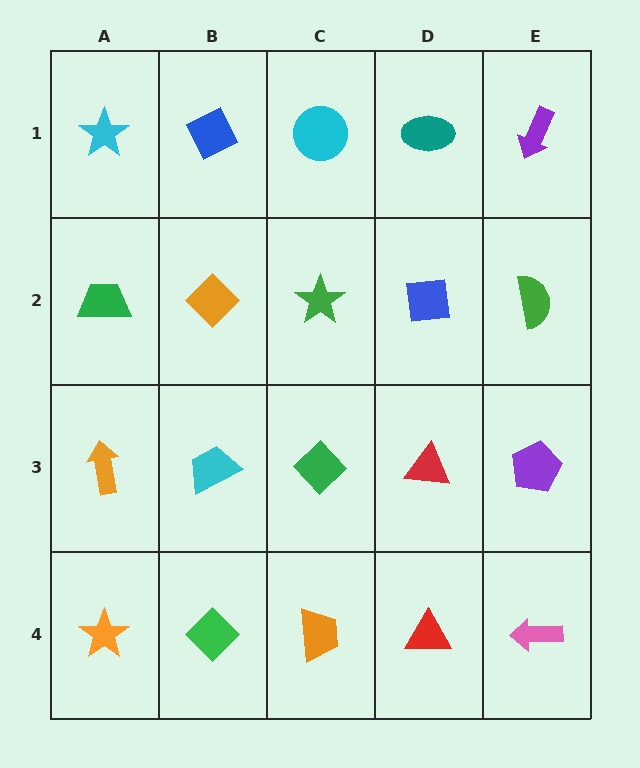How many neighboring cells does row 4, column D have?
3.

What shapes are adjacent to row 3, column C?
A green star (row 2, column C), an orange trapezoid (row 4, column C), a cyan trapezoid (row 3, column B), a red triangle (row 3, column D).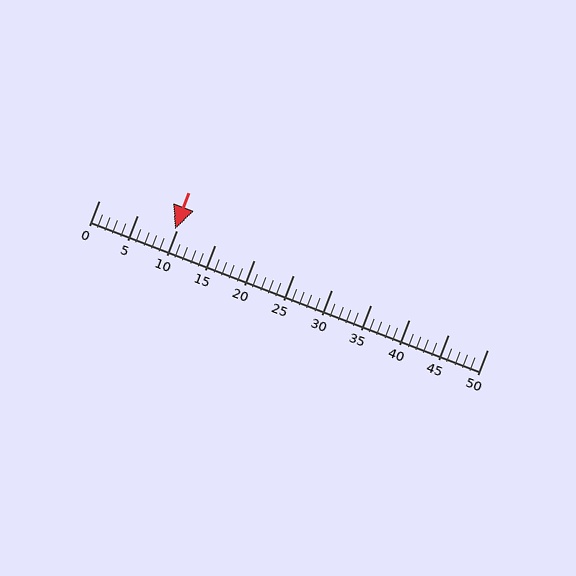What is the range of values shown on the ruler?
The ruler shows values from 0 to 50.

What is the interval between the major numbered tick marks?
The major tick marks are spaced 5 units apart.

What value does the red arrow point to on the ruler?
The red arrow points to approximately 10.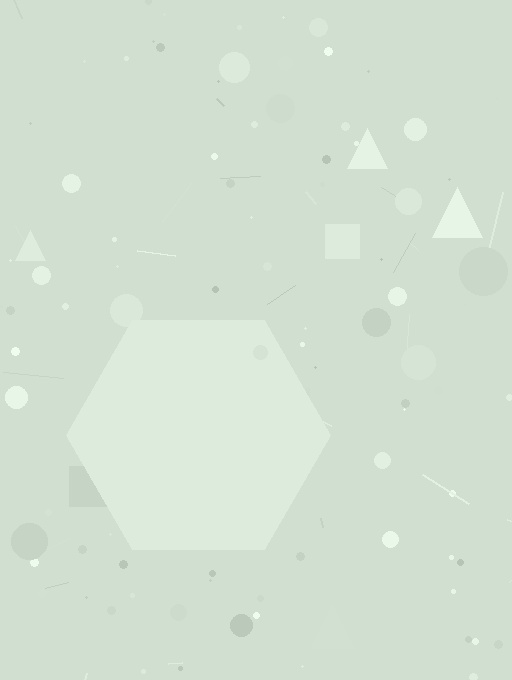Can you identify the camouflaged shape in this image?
The camouflaged shape is a hexagon.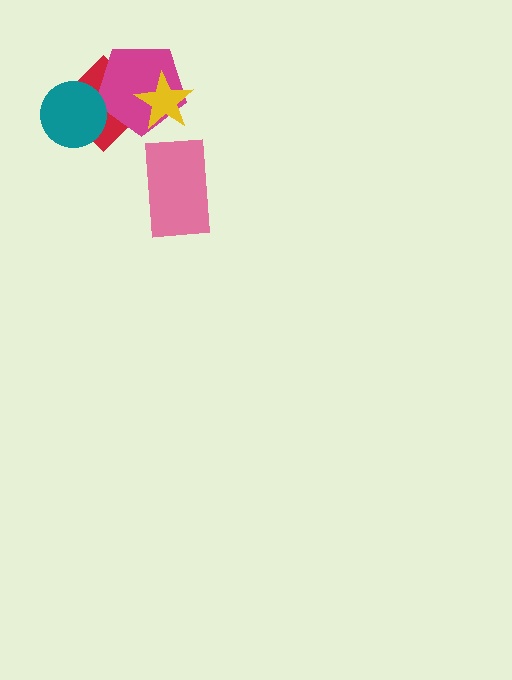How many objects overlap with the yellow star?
2 objects overlap with the yellow star.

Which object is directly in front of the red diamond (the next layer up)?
The magenta pentagon is directly in front of the red diamond.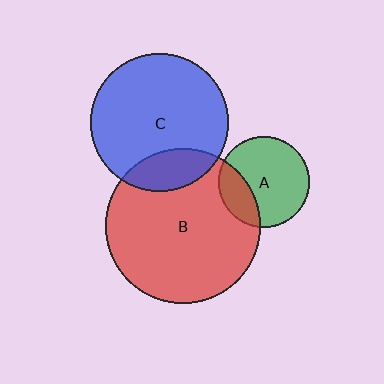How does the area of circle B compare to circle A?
Approximately 2.9 times.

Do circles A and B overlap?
Yes.